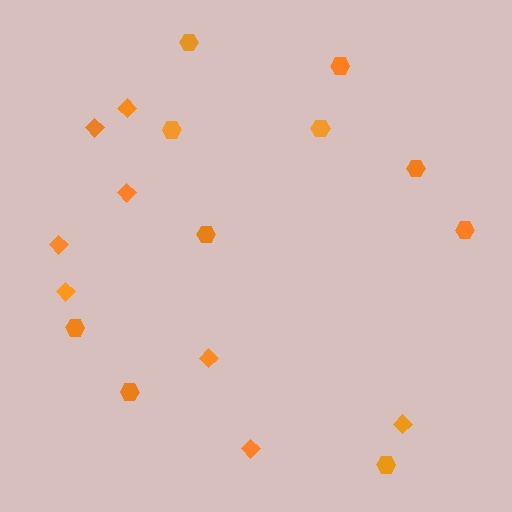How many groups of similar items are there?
There are 2 groups: one group of hexagons (10) and one group of diamonds (8).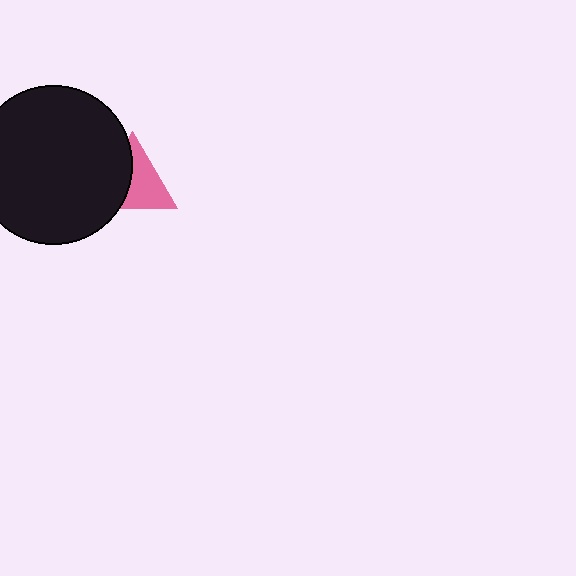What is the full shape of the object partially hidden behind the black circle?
The partially hidden object is a pink triangle.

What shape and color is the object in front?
The object in front is a black circle.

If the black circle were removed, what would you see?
You would see the complete pink triangle.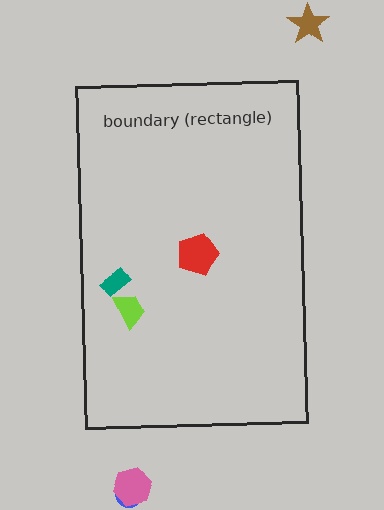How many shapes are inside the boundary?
3 inside, 3 outside.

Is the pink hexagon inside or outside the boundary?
Outside.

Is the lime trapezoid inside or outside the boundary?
Inside.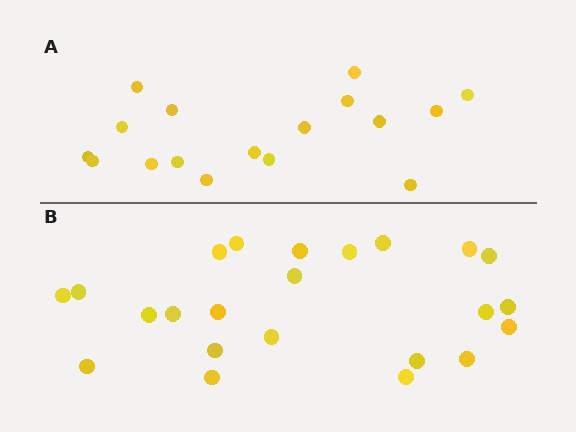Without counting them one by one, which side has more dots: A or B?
Region B (the bottom region) has more dots.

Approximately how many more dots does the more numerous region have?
Region B has about 6 more dots than region A.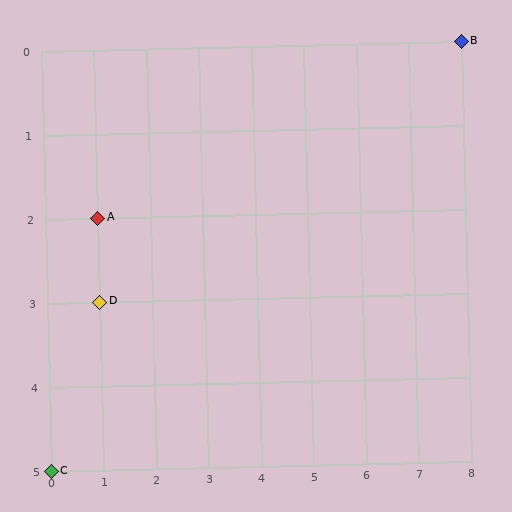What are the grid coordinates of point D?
Point D is at grid coordinates (1, 3).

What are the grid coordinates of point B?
Point B is at grid coordinates (8, 0).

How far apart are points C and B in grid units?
Points C and B are 8 columns and 5 rows apart (about 9.4 grid units diagonally).